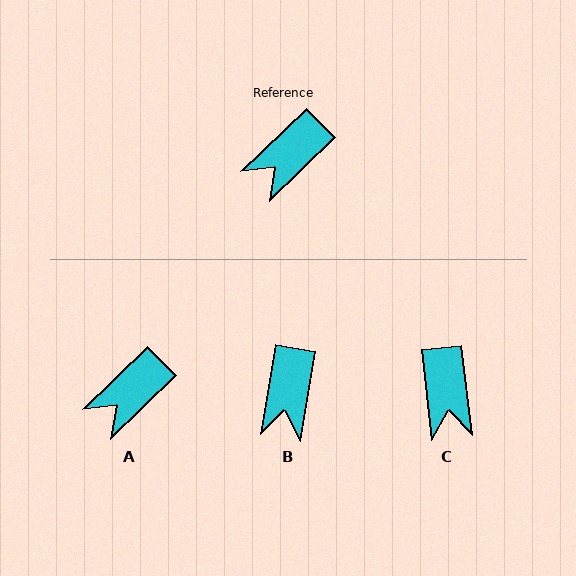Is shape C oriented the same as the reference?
No, it is off by about 52 degrees.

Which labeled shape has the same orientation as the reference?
A.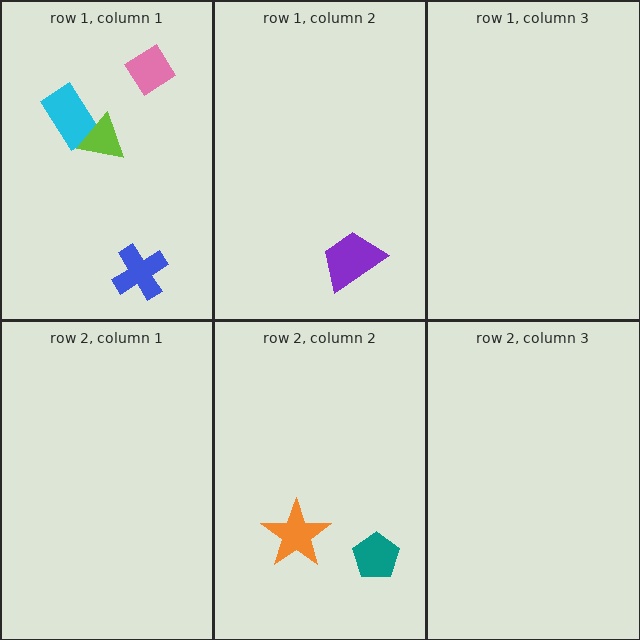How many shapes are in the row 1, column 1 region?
4.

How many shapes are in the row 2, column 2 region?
2.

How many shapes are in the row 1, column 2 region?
1.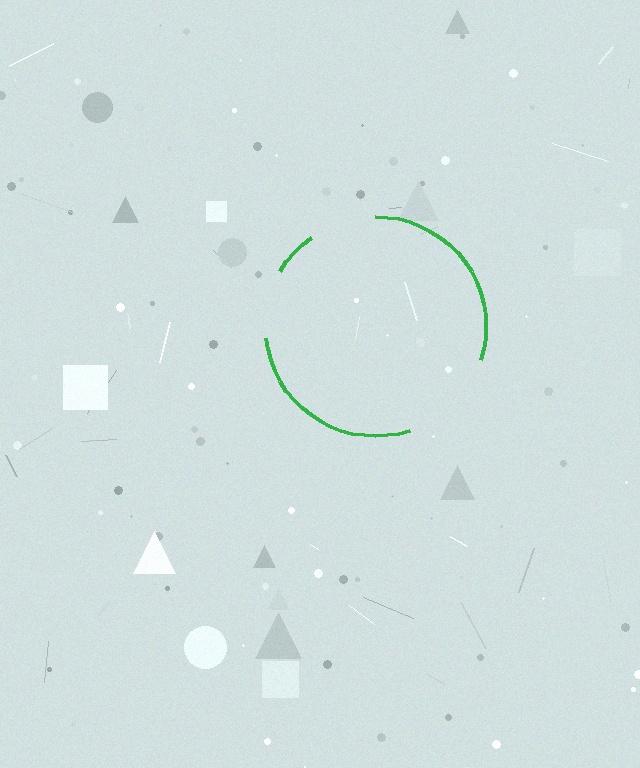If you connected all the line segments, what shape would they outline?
They would outline a circle.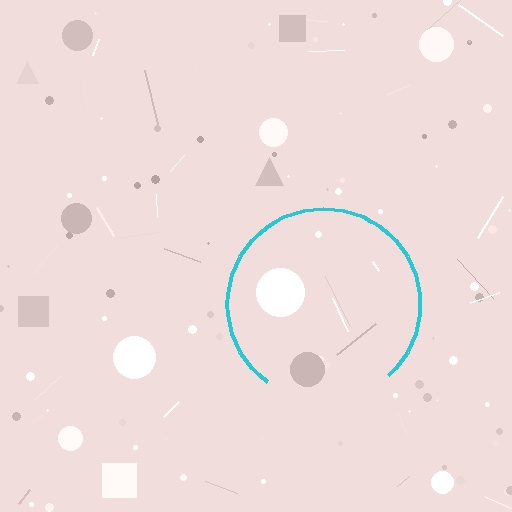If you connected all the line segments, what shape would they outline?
They would outline a circle.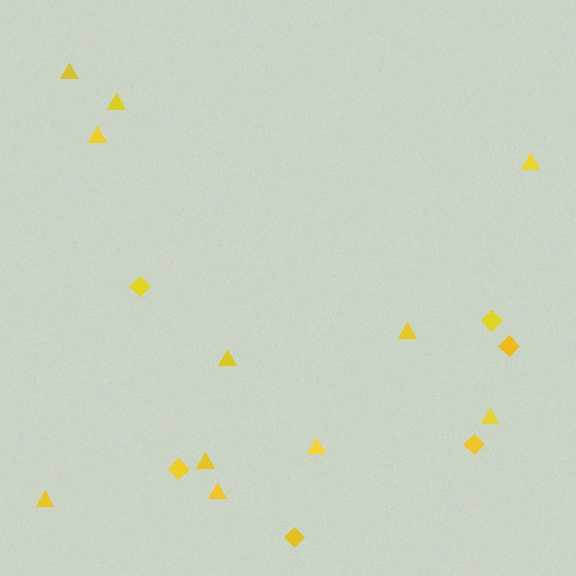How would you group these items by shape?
There are 2 groups: one group of diamonds (6) and one group of triangles (11).